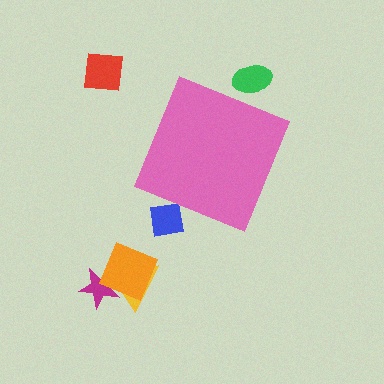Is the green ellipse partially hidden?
Yes, the green ellipse is partially hidden behind the pink diamond.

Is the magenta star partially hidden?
No, the magenta star is fully visible.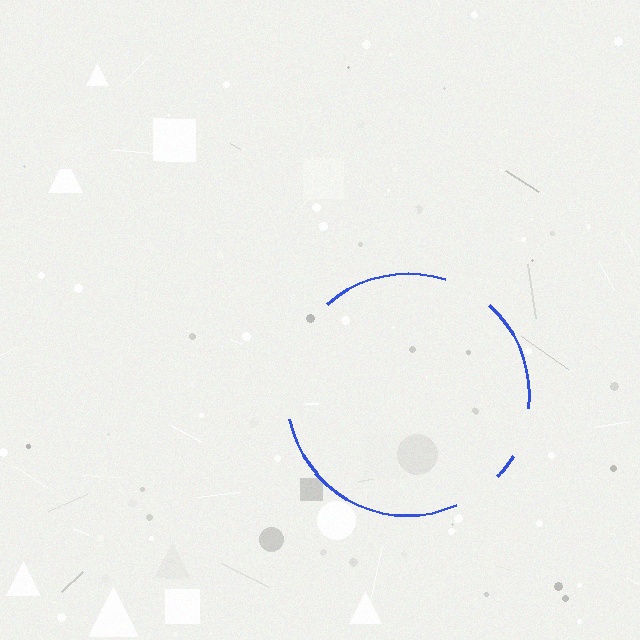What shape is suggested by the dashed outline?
The dashed outline suggests a circle.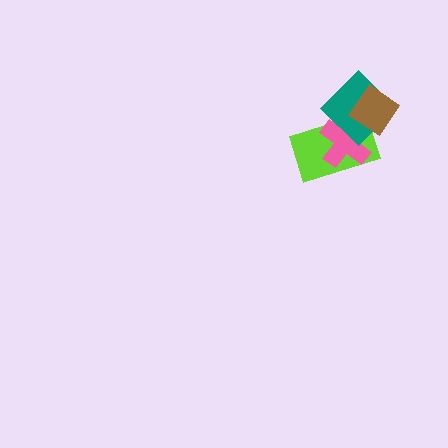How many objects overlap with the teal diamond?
3 objects overlap with the teal diamond.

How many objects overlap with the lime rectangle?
3 objects overlap with the lime rectangle.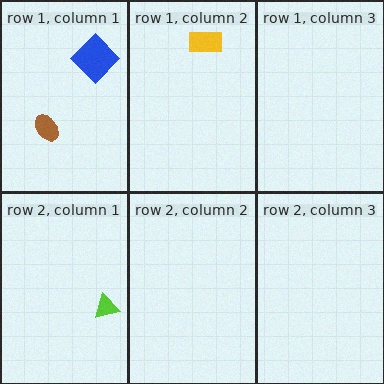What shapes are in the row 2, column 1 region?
The lime triangle.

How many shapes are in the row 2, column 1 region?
1.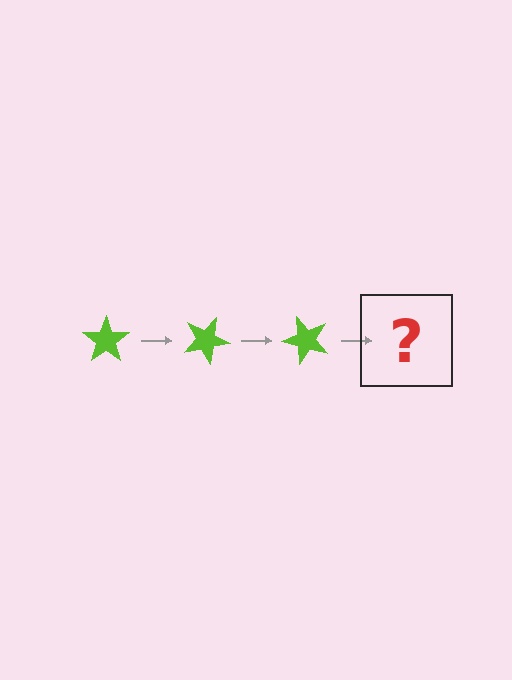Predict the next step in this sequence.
The next step is a lime star rotated 75 degrees.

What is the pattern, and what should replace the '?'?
The pattern is that the star rotates 25 degrees each step. The '?' should be a lime star rotated 75 degrees.